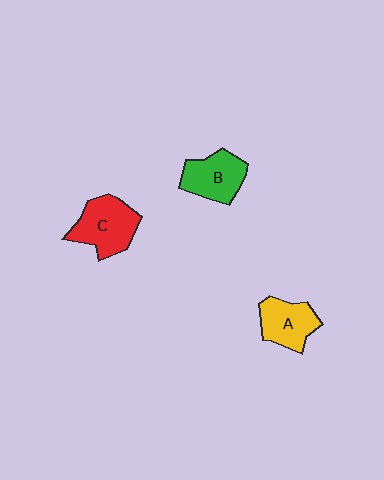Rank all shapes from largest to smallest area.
From largest to smallest: C (red), B (green), A (yellow).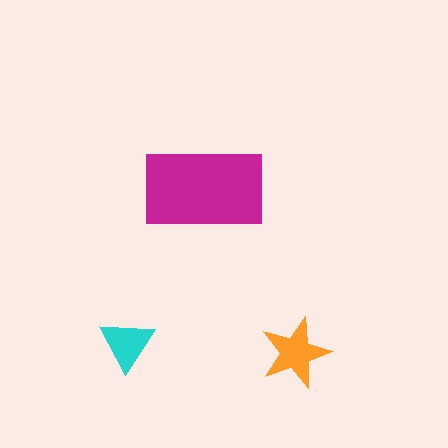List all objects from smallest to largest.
The cyan triangle, the orange star, the magenta rectangle.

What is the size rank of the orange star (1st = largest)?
2nd.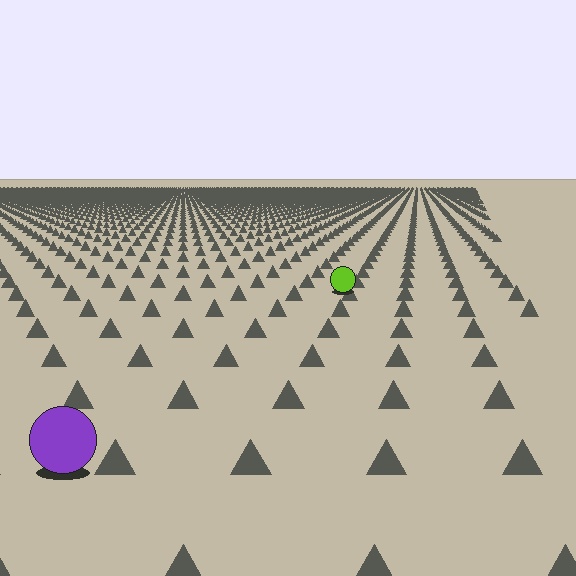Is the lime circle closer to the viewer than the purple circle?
No. The purple circle is closer — you can tell from the texture gradient: the ground texture is coarser near it.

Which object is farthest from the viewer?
The lime circle is farthest from the viewer. It appears smaller and the ground texture around it is denser.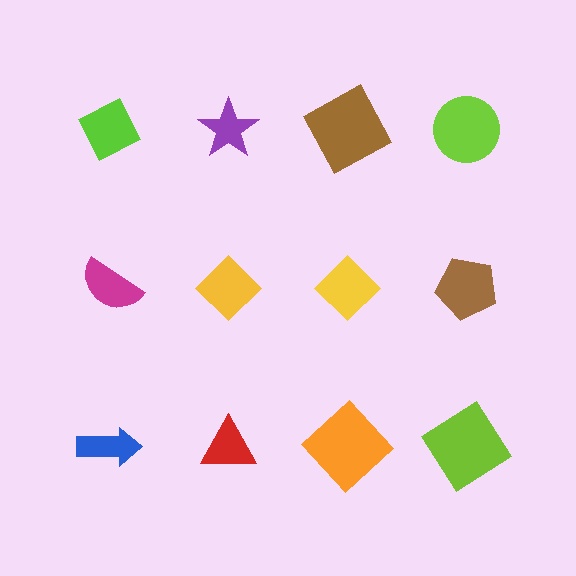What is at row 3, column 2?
A red triangle.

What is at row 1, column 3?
A brown square.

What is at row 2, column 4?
A brown pentagon.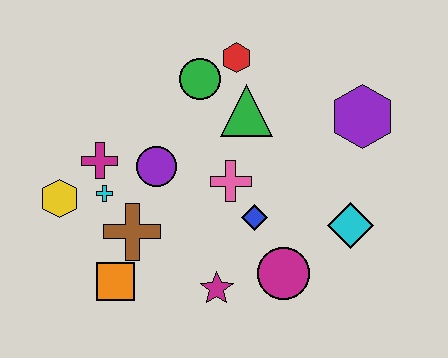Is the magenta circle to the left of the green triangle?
No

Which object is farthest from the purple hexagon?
The yellow hexagon is farthest from the purple hexagon.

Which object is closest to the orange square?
The brown cross is closest to the orange square.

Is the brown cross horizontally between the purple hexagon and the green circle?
No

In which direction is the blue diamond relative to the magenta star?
The blue diamond is above the magenta star.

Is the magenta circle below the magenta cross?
Yes